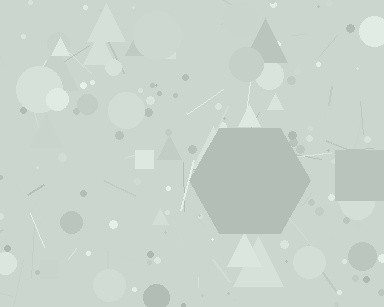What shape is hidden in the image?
A hexagon is hidden in the image.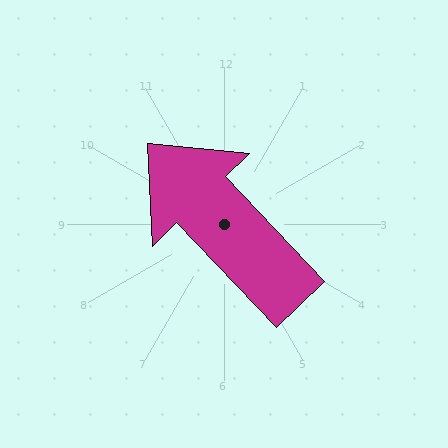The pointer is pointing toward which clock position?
Roughly 11 o'clock.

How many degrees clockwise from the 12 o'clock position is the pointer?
Approximately 316 degrees.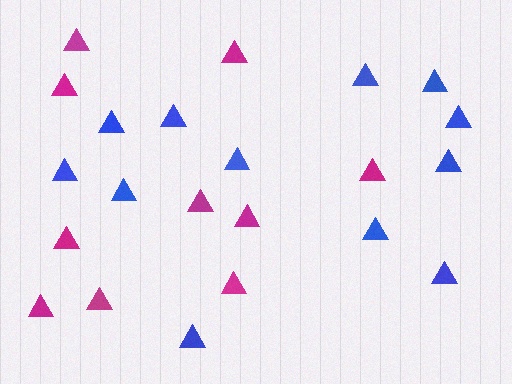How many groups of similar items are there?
There are 2 groups: one group of blue triangles (12) and one group of magenta triangles (10).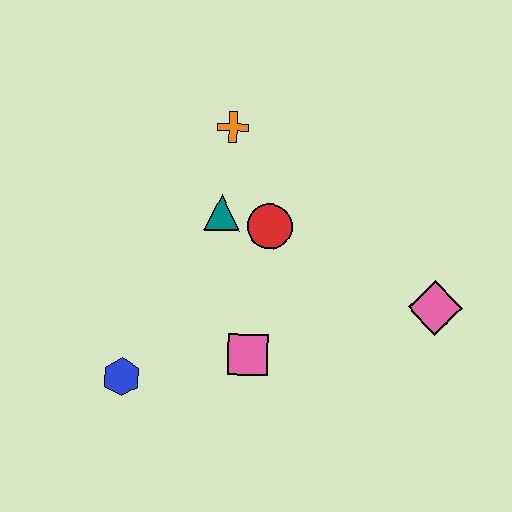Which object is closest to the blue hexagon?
The pink square is closest to the blue hexagon.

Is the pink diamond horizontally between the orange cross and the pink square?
No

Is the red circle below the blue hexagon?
No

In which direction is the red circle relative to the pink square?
The red circle is above the pink square.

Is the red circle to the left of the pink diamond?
Yes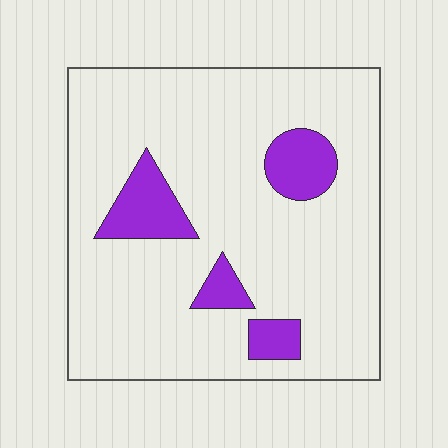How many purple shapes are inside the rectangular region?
4.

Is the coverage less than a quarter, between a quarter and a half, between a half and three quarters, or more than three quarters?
Less than a quarter.